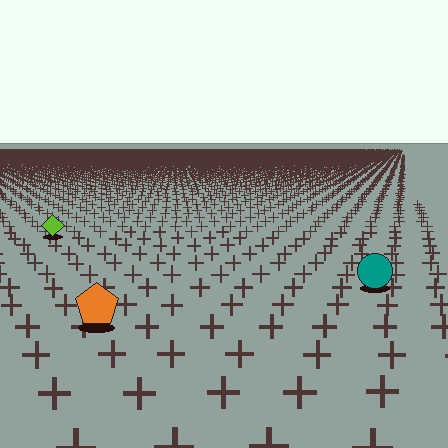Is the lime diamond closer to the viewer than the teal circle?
No. The teal circle is closer — you can tell from the texture gradient: the ground texture is coarser near it.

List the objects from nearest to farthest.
From nearest to farthest: the orange pentagon, the teal circle, the lime diamond.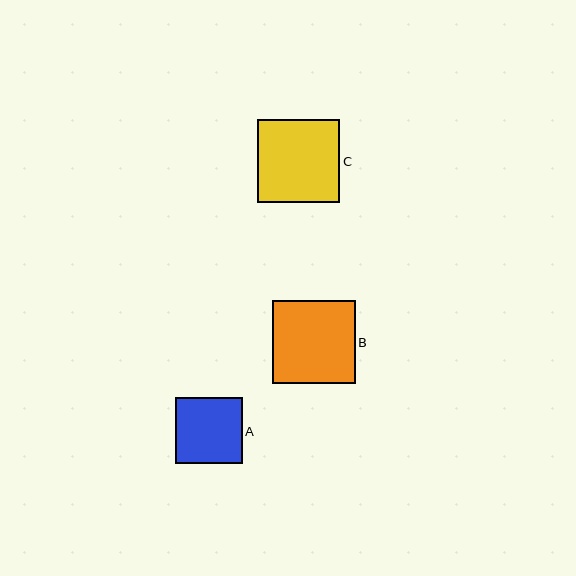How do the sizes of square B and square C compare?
Square B and square C are approximately the same size.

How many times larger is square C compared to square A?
Square C is approximately 1.2 times the size of square A.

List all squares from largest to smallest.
From largest to smallest: B, C, A.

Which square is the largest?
Square B is the largest with a size of approximately 83 pixels.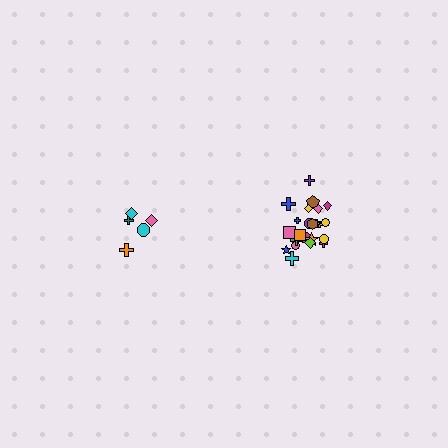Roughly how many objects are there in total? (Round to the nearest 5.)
Roughly 30 objects in total.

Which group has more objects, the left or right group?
The right group.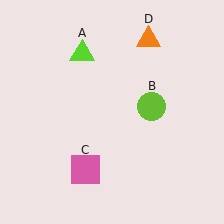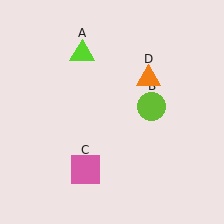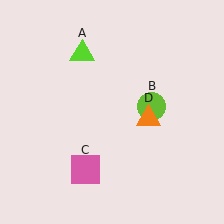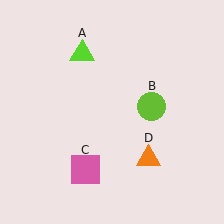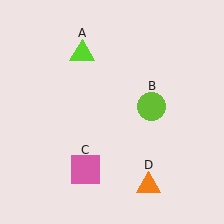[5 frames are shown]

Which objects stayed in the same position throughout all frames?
Lime triangle (object A) and lime circle (object B) and pink square (object C) remained stationary.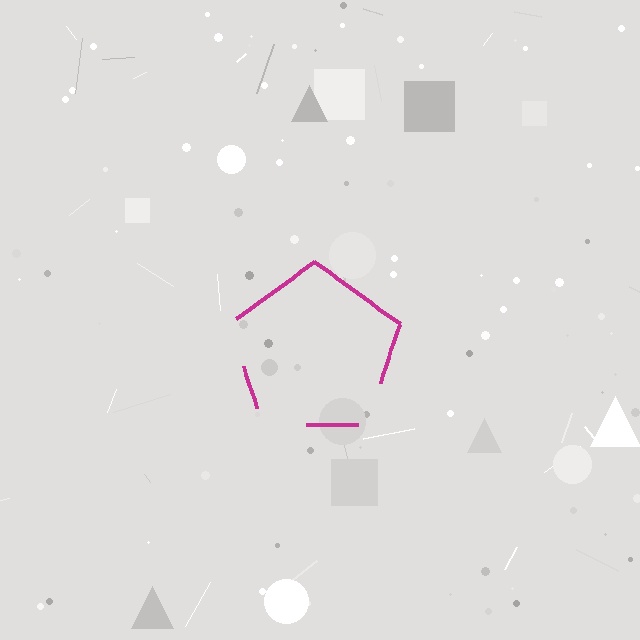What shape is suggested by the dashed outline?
The dashed outline suggests a pentagon.